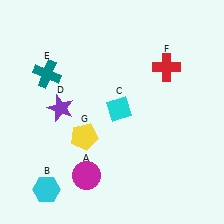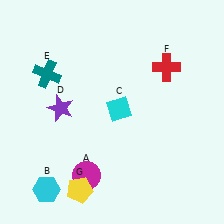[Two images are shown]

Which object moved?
The yellow pentagon (G) moved down.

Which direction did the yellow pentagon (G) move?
The yellow pentagon (G) moved down.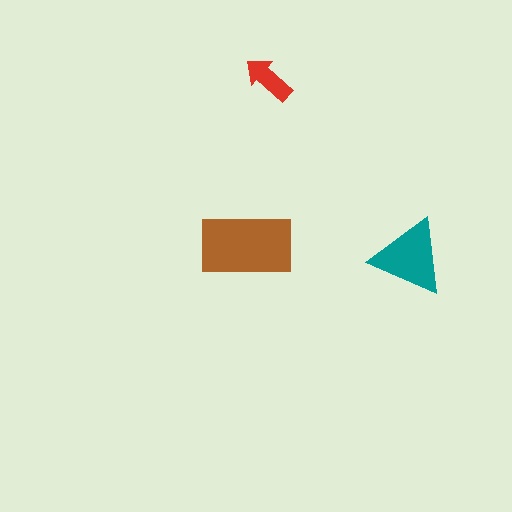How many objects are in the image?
There are 3 objects in the image.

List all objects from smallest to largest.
The red arrow, the teal triangle, the brown rectangle.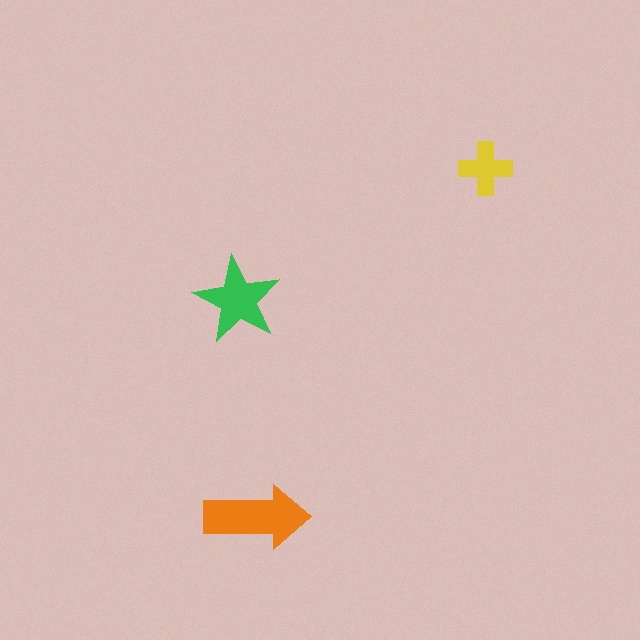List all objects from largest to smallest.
The orange arrow, the green star, the yellow cross.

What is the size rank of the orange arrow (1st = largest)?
1st.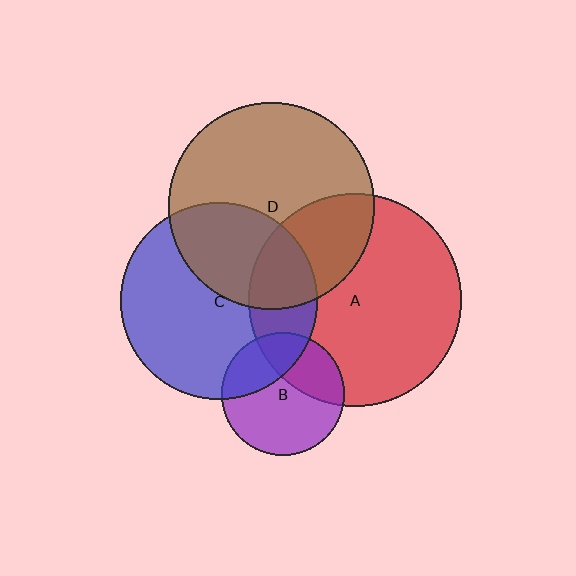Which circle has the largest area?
Circle A (red).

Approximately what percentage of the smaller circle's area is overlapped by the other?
Approximately 30%.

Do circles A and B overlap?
Yes.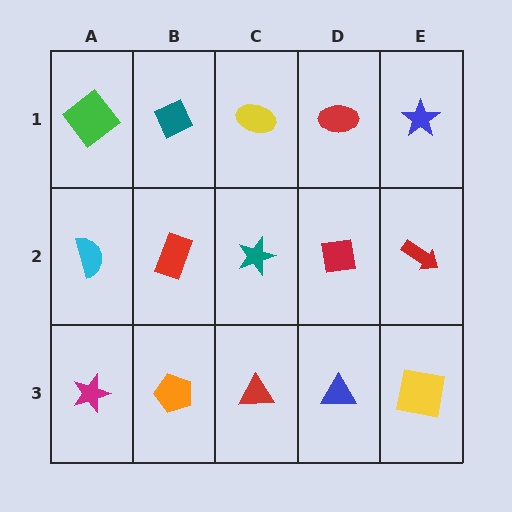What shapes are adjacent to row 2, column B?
A teal diamond (row 1, column B), an orange pentagon (row 3, column B), a cyan semicircle (row 2, column A), a teal star (row 2, column C).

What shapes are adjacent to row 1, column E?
A red arrow (row 2, column E), a red ellipse (row 1, column D).